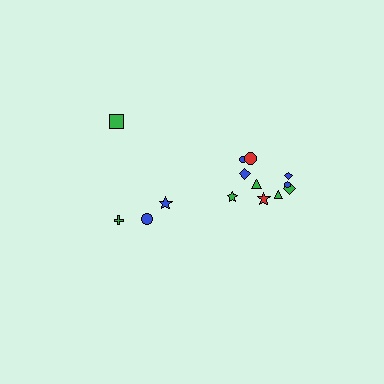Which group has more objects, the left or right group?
The right group.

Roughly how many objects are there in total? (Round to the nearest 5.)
Roughly 15 objects in total.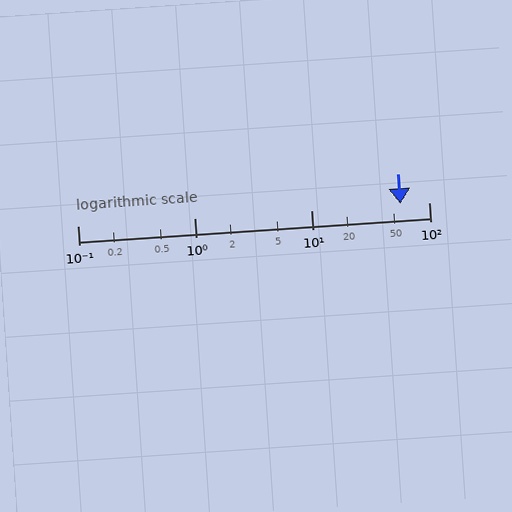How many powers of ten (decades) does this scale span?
The scale spans 3 decades, from 0.1 to 100.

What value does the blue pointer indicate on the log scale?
The pointer indicates approximately 57.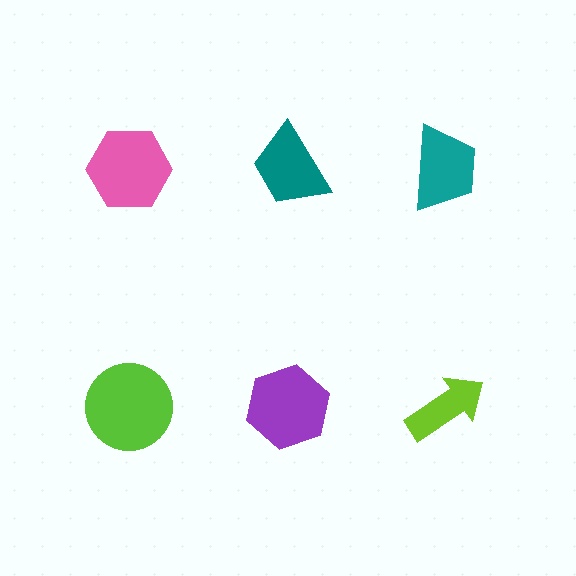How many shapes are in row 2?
3 shapes.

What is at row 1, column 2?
A teal trapezoid.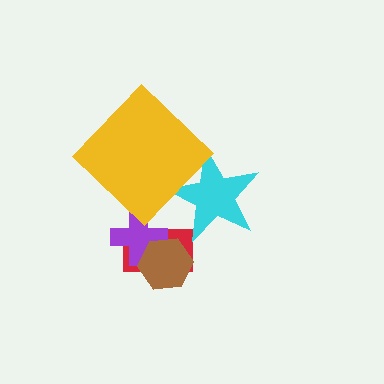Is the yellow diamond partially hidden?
No, no other shape covers it.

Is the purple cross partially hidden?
Yes, it is partially covered by another shape.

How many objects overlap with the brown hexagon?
2 objects overlap with the brown hexagon.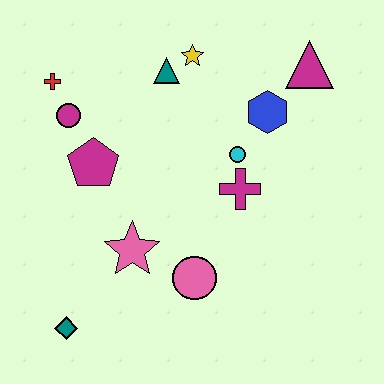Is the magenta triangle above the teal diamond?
Yes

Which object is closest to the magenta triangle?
The blue hexagon is closest to the magenta triangle.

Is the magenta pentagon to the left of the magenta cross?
Yes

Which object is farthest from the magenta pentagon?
The magenta triangle is farthest from the magenta pentagon.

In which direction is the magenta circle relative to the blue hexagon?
The magenta circle is to the left of the blue hexagon.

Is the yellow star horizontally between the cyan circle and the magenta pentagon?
Yes